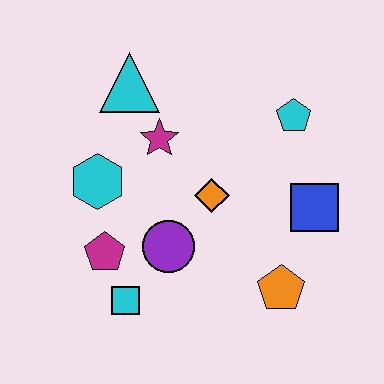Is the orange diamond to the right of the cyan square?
Yes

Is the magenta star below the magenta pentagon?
No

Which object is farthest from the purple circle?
The cyan pentagon is farthest from the purple circle.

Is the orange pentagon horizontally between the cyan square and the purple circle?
No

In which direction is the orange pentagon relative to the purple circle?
The orange pentagon is to the right of the purple circle.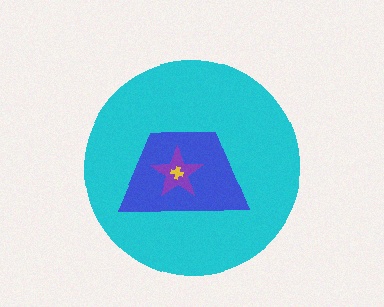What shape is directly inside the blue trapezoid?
The purple star.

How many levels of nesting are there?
4.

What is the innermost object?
The yellow cross.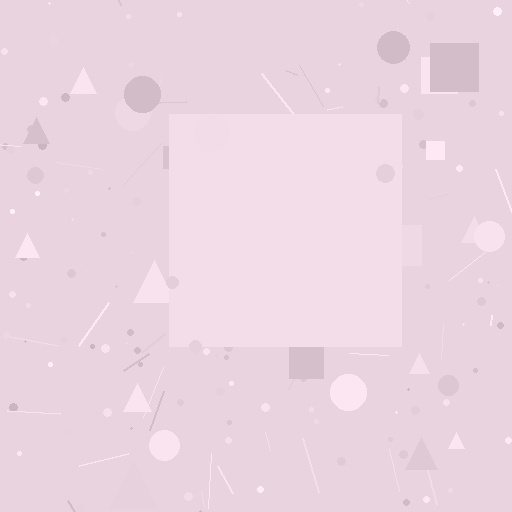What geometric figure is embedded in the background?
A square is embedded in the background.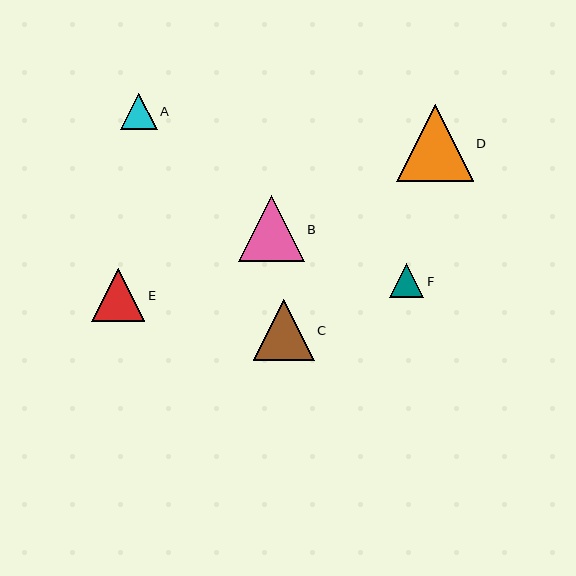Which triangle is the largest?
Triangle D is the largest with a size of approximately 77 pixels.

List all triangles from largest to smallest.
From largest to smallest: D, B, C, E, A, F.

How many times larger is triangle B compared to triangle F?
Triangle B is approximately 1.9 times the size of triangle F.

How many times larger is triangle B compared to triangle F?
Triangle B is approximately 1.9 times the size of triangle F.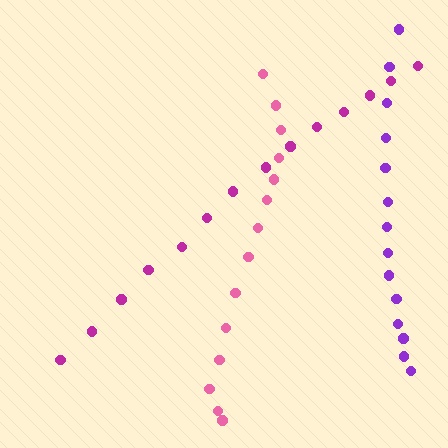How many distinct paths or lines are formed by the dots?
There are 3 distinct paths.